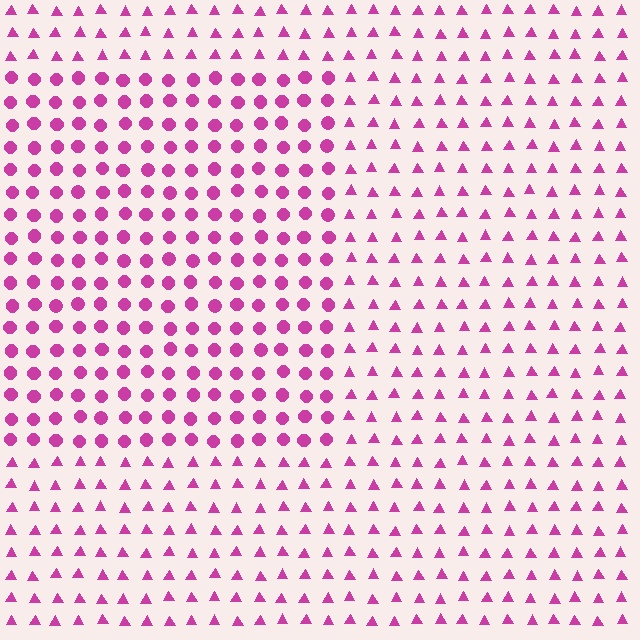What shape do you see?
I see a rectangle.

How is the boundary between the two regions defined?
The boundary is defined by a change in element shape: circles inside vs. triangles outside. All elements share the same color and spacing.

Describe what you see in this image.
The image is filled with small magenta elements arranged in a uniform grid. A rectangle-shaped region contains circles, while the surrounding area contains triangles. The boundary is defined purely by the change in element shape.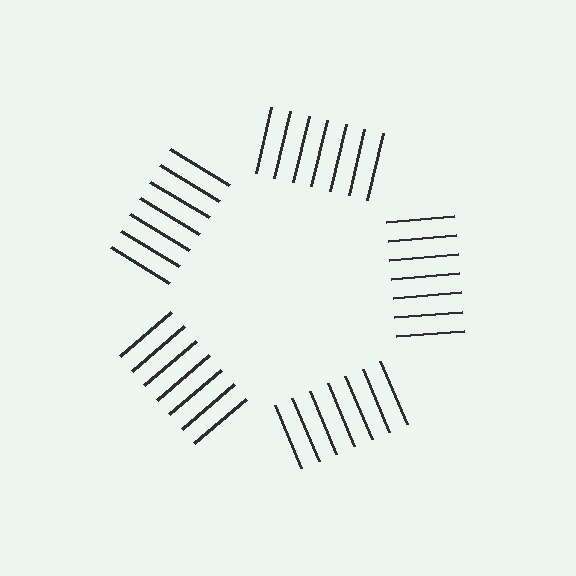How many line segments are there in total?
35 — 7 along each of the 5 edges.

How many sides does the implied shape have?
5 sides — the line-ends trace a pentagon.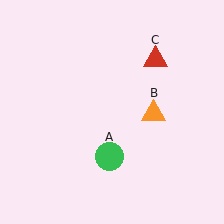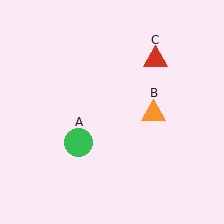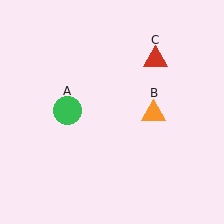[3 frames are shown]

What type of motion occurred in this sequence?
The green circle (object A) rotated clockwise around the center of the scene.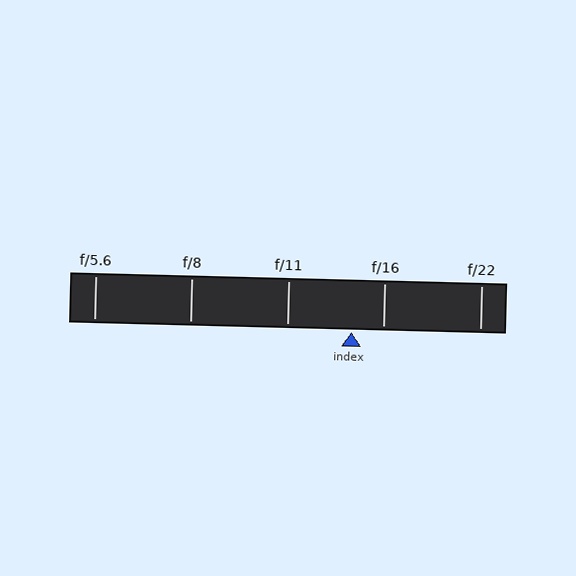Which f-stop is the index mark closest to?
The index mark is closest to f/16.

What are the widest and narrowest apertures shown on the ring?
The widest aperture shown is f/5.6 and the narrowest is f/22.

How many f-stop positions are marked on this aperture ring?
There are 5 f-stop positions marked.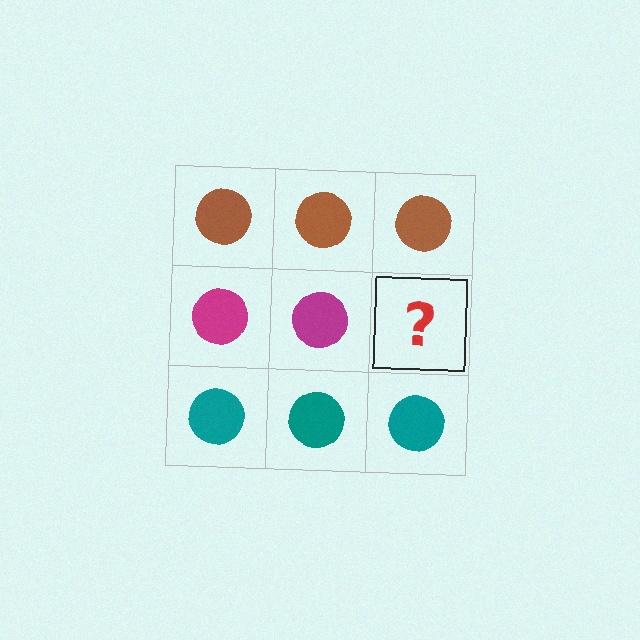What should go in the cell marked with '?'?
The missing cell should contain a magenta circle.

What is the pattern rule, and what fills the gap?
The rule is that each row has a consistent color. The gap should be filled with a magenta circle.